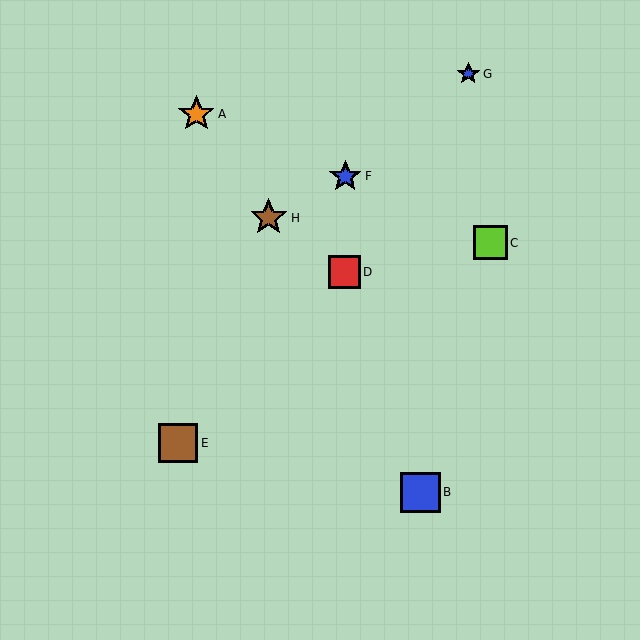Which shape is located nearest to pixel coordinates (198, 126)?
The orange star (labeled A) at (196, 114) is nearest to that location.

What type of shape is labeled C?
Shape C is a lime square.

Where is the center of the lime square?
The center of the lime square is at (490, 243).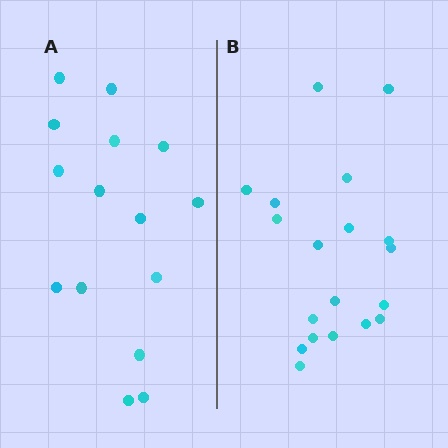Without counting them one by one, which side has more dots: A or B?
Region B (the right region) has more dots.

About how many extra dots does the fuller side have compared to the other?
Region B has about 4 more dots than region A.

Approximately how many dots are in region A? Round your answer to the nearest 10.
About 20 dots. (The exact count is 15, which rounds to 20.)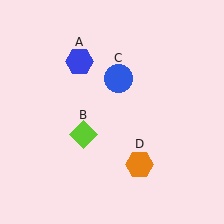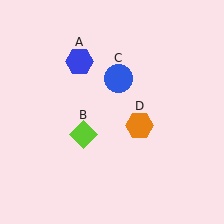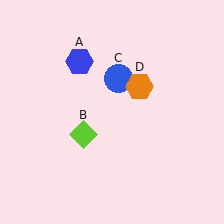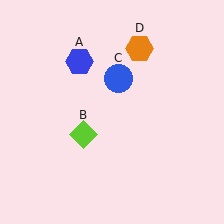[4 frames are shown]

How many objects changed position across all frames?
1 object changed position: orange hexagon (object D).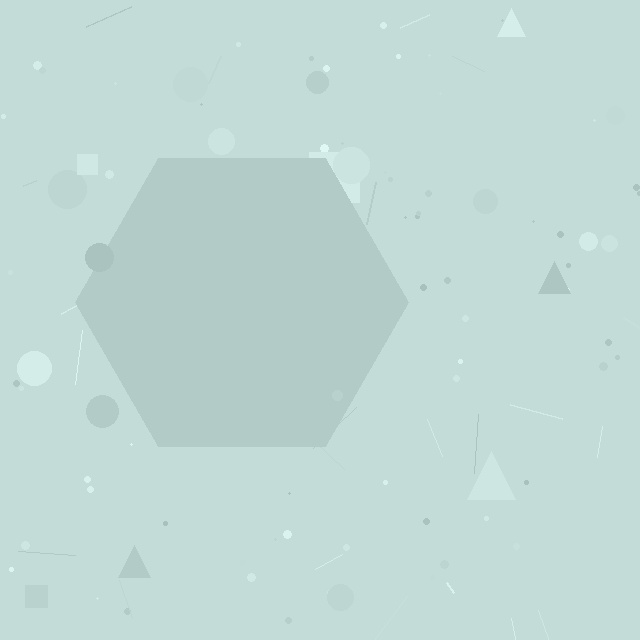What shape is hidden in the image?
A hexagon is hidden in the image.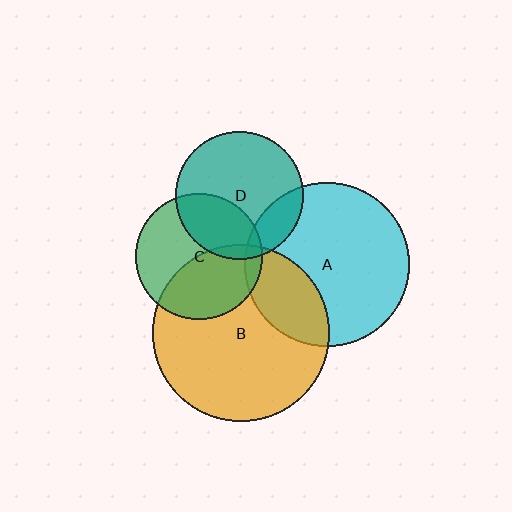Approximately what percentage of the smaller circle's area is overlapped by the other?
Approximately 5%.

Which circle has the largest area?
Circle B (orange).